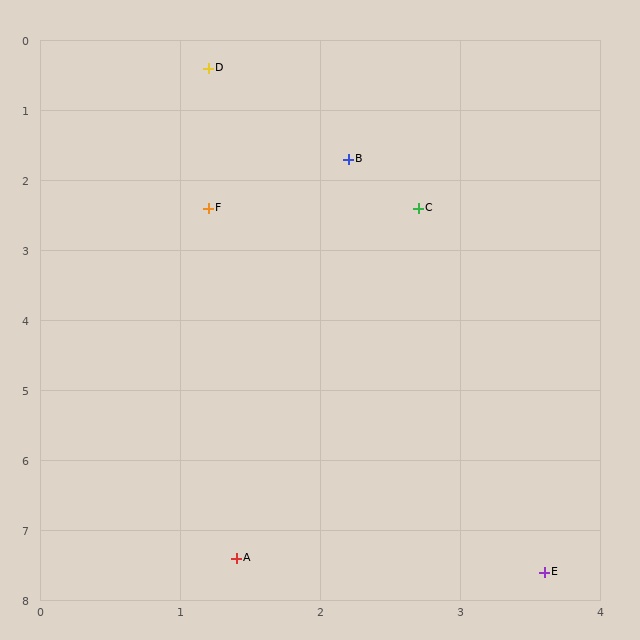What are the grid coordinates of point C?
Point C is at approximately (2.7, 2.4).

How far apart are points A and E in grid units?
Points A and E are about 2.2 grid units apart.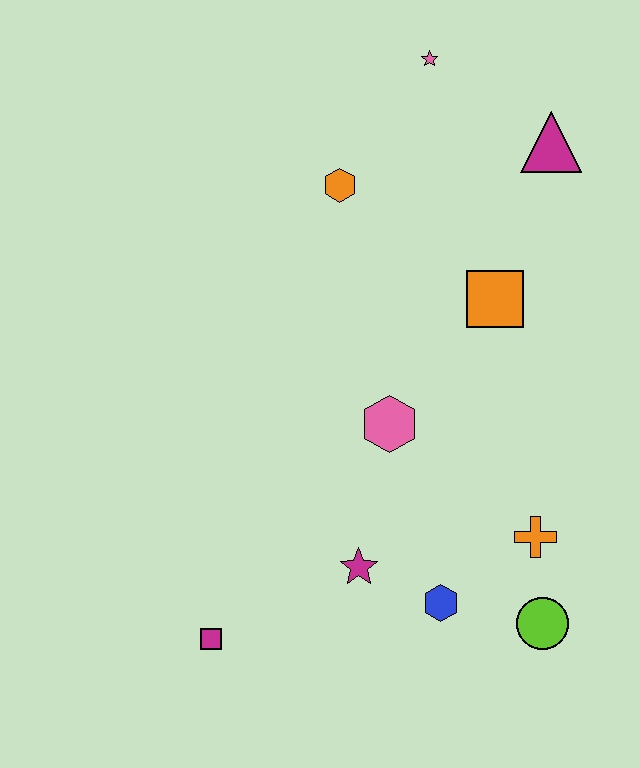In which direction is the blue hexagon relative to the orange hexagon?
The blue hexagon is below the orange hexagon.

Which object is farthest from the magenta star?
The pink star is farthest from the magenta star.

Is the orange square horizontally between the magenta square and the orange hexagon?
No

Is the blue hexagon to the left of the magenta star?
No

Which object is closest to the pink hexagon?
The magenta star is closest to the pink hexagon.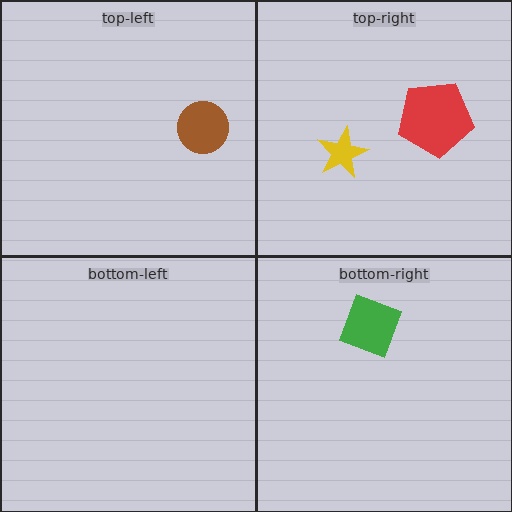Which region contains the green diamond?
The bottom-right region.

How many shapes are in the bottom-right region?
1.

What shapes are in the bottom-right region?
The green diamond.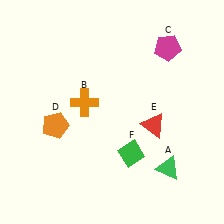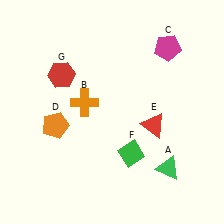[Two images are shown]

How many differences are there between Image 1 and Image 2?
There is 1 difference between the two images.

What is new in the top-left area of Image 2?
A red hexagon (G) was added in the top-left area of Image 2.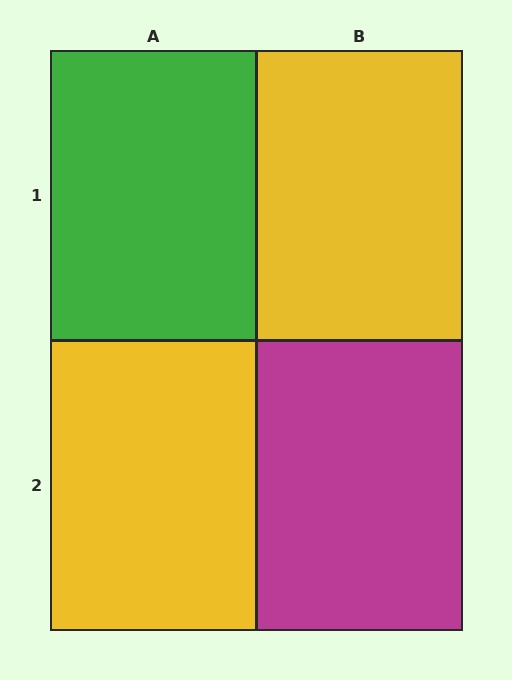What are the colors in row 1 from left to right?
Green, yellow.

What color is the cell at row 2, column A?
Yellow.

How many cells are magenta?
1 cell is magenta.